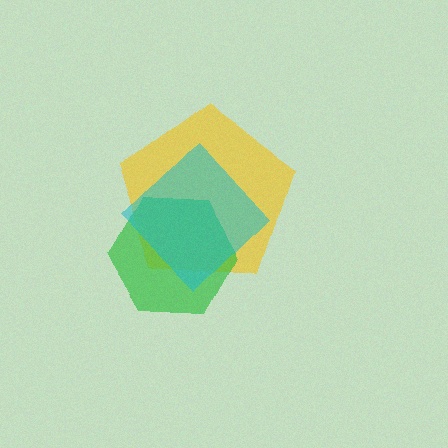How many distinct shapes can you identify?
There are 3 distinct shapes: a yellow pentagon, a green hexagon, a cyan diamond.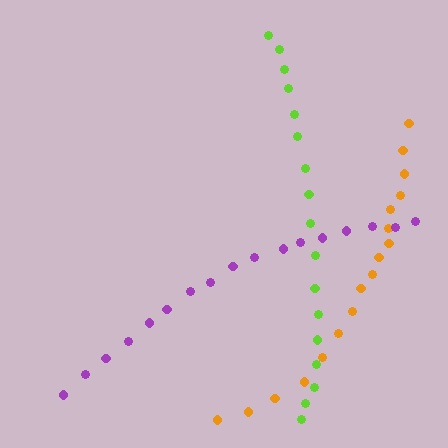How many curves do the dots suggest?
There are 3 distinct paths.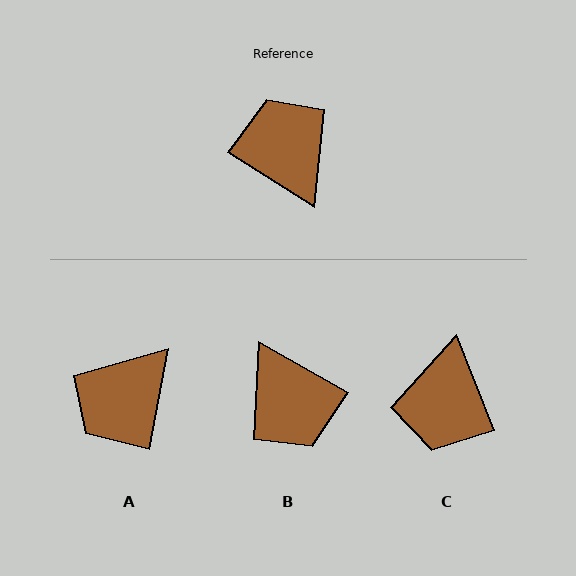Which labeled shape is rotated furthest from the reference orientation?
B, about 178 degrees away.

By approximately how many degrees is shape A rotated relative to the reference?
Approximately 111 degrees counter-clockwise.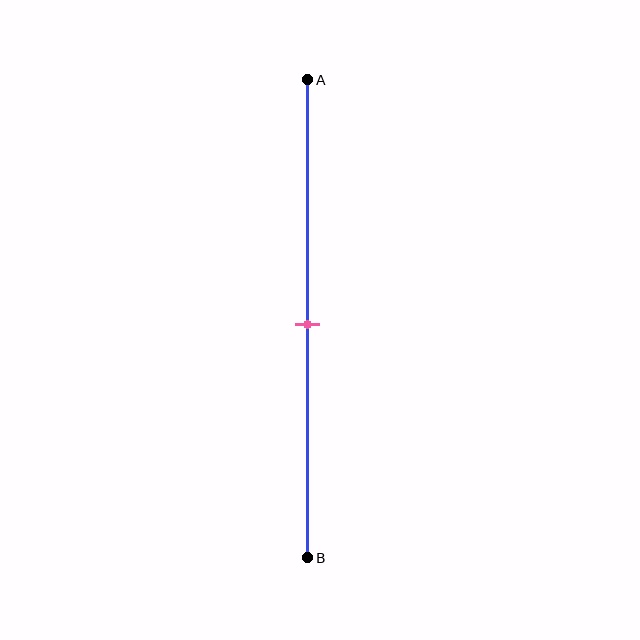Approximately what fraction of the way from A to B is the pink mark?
The pink mark is approximately 50% of the way from A to B.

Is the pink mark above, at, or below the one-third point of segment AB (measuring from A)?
The pink mark is below the one-third point of segment AB.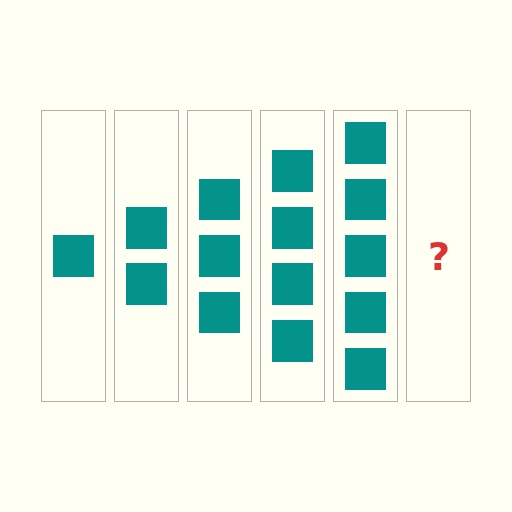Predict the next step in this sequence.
The next step is 6 squares.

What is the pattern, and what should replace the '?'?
The pattern is that each step adds one more square. The '?' should be 6 squares.